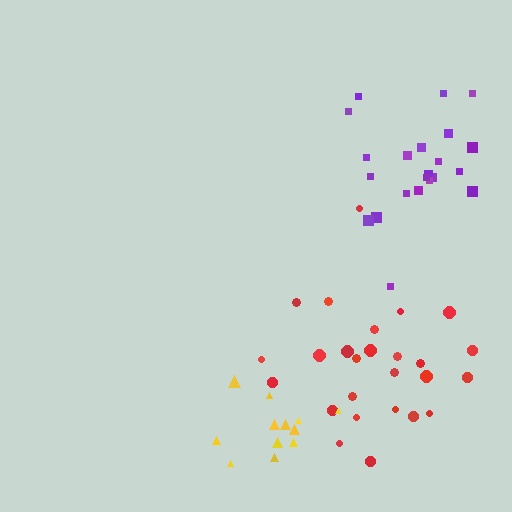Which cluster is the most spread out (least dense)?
Red.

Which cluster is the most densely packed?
Yellow.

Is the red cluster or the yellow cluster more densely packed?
Yellow.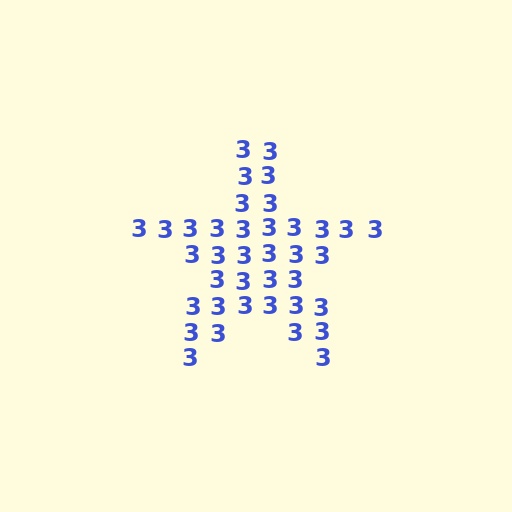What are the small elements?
The small elements are digit 3's.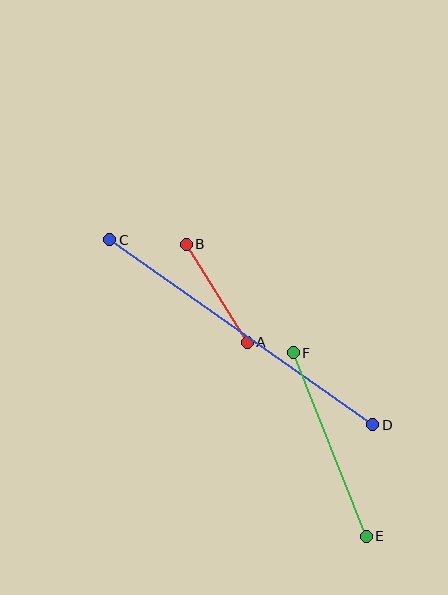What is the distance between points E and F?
The distance is approximately 197 pixels.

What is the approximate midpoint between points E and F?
The midpoint is at approximately (330, 444) pixels.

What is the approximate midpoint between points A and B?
The midpoint is at approximately (217, 293) pixels.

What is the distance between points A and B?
The distance is approximately 115 pixels.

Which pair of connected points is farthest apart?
Points C and D are farthest apart.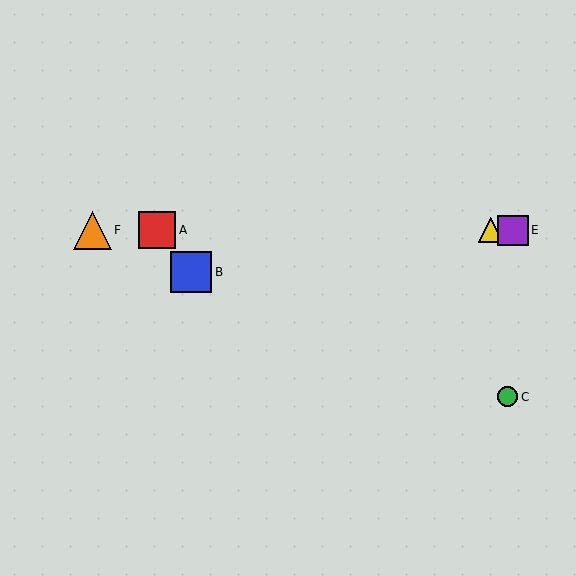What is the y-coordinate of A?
Object A is at y≈230.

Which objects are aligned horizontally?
Objects A, D, E, F are aligned horizontally.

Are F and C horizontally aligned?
No, F is at y≈230 and C is at y≈397.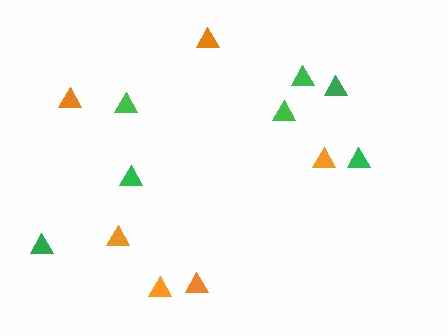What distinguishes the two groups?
There are 2 groups: one group of green triangles (7) and one group of orange triangles (6).